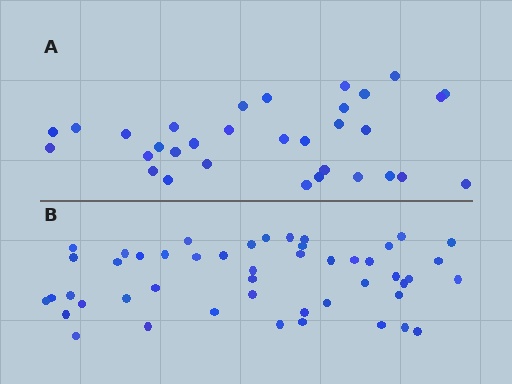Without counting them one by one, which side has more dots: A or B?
Region B (the bottom region) has more dots.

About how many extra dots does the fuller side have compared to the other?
Region B has approximately 15 more dots than region A.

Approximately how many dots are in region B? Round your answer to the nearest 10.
About 50 dots. (The exact count is 48, which rounds to 50.)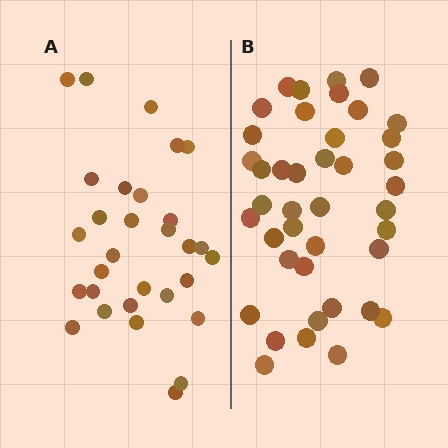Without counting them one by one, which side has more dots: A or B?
Region B (the right region) has more dots.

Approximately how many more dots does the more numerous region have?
Region B has roughly 12 or so more dots than region A.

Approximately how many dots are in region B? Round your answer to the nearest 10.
About 40 dots. (The exact count is 41, which rounds to 40.)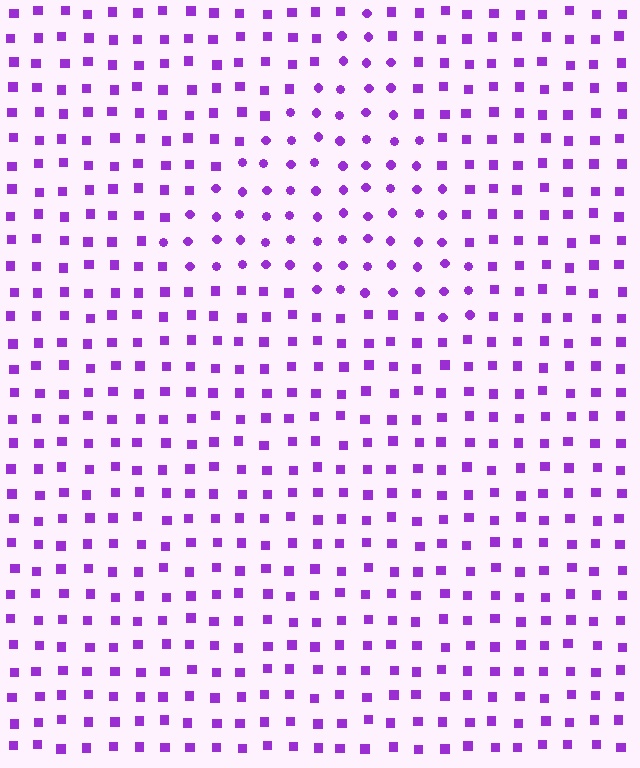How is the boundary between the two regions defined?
The boundary is defined by a change in element shape: circles inside vs. squares outside. All elements share the same color and spacing.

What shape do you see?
I see a triangle.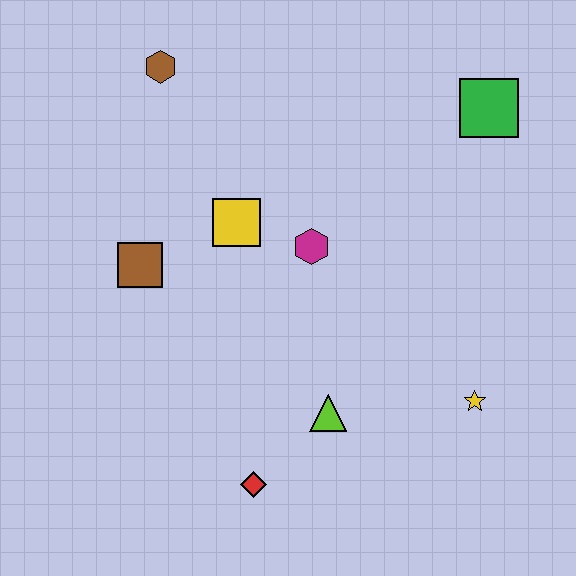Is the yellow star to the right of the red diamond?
Yes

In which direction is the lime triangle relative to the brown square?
The lime triangle is to the right of the brown square.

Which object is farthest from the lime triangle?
The brown hexagon is farthest from the lime triangle.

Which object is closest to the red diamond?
The lime triangle is closest to the red diamond.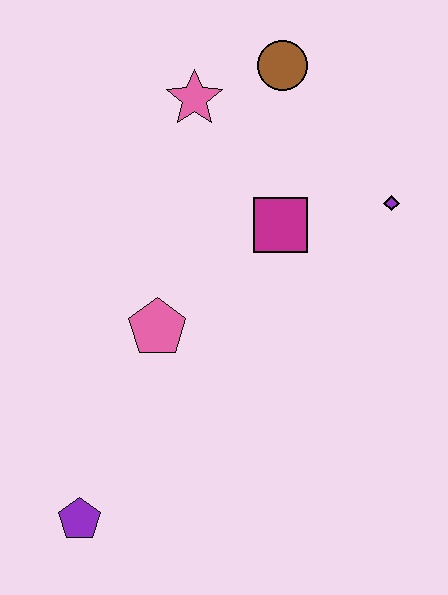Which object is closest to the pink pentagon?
The magenta square is closest to the pink pentagon.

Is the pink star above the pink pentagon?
Yes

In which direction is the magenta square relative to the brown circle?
The magenta square is below the brown circle.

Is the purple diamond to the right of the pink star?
Yes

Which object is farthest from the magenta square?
The purple pentagon is farthest from the magenta square.